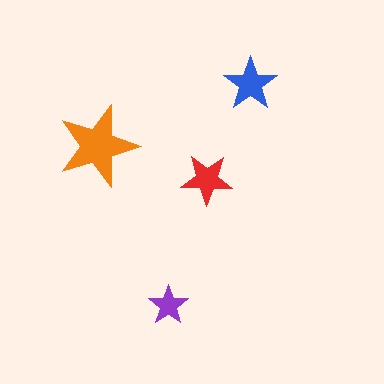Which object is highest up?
The blue star is topmost.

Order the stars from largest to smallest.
the orange one, the blue one, the red one, the purple one.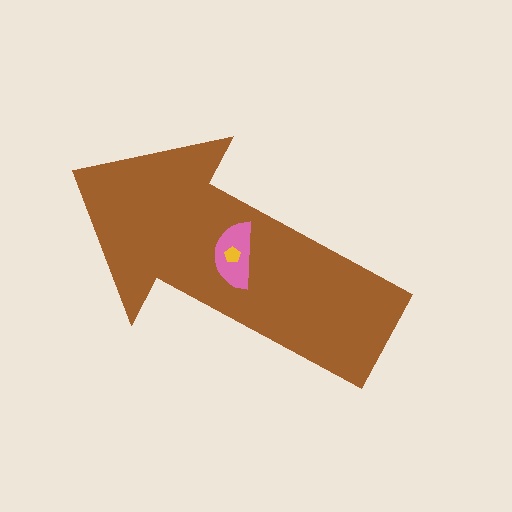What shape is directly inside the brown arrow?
The pink semicircle.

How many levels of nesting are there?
3.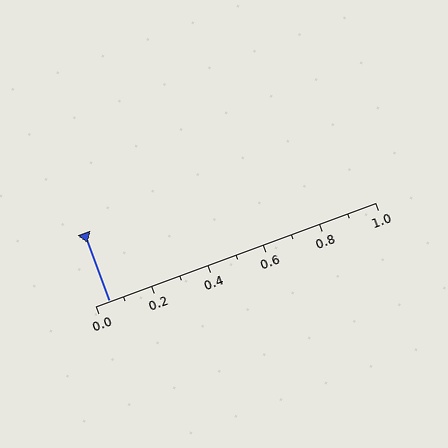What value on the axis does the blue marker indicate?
The marker indicates approximately 0.05.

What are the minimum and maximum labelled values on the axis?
The axis runs from 0.0 to 1.0.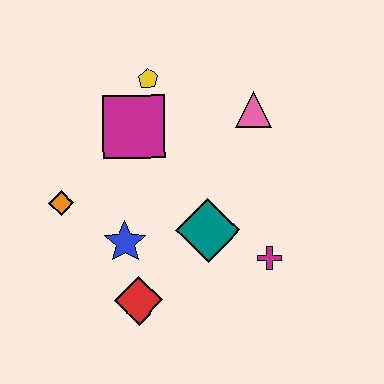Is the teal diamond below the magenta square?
Yes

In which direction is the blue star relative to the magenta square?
The blue star is below the magenta square.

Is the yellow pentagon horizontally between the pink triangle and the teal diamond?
No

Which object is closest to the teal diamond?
The magenta cross is closest to the teal diamond.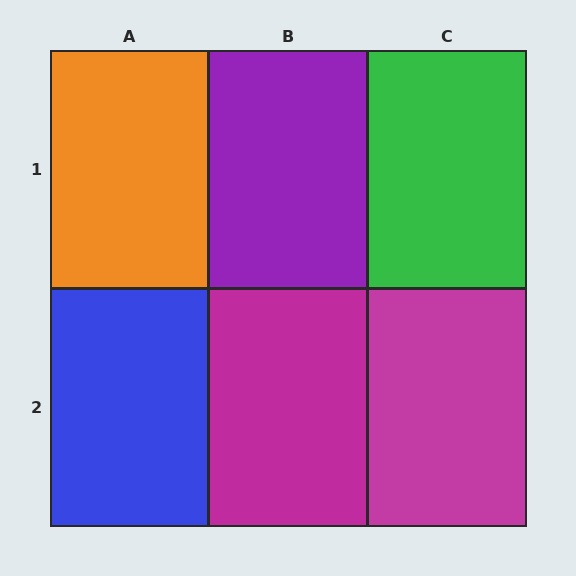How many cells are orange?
1 cell is orange.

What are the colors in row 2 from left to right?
Blue, magenta, magenta.